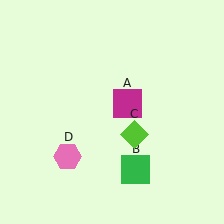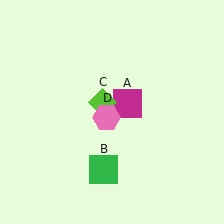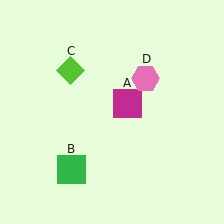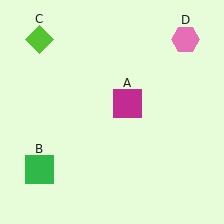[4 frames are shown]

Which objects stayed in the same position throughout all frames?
Magenta square (object A) remained stationary.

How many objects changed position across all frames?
3 objects changed position: green square (object B), lime diamond (object C), pink hexagon (object D).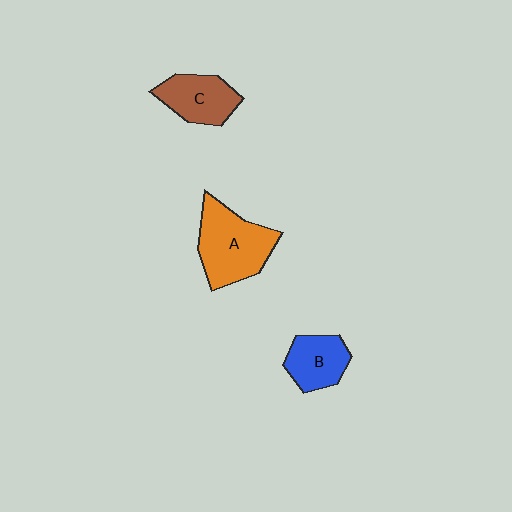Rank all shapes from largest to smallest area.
From largest to smallest: A (orange), C (brown), B (blue).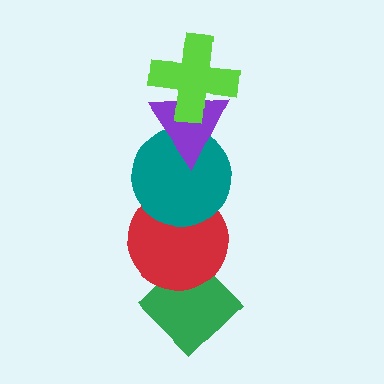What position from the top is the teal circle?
The teal circle is 3rd from the top.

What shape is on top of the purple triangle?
The lime cross is on top of the purple triangle.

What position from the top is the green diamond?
The green diamond is 5th from the top.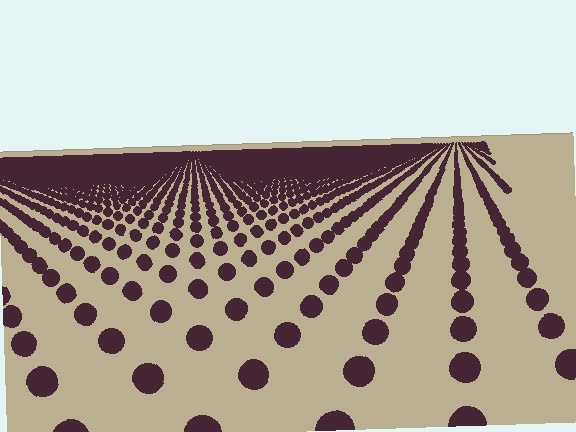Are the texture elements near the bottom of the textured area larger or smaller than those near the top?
Larger. Near the bottom, elements are closer to the viewer and appear at a bigger on-screen size.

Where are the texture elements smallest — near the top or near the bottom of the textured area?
Near the top.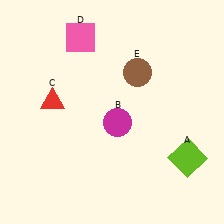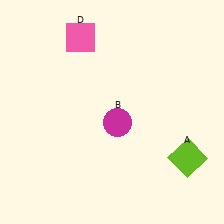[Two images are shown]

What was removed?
The red triangle (C), the brown circle (E) were removed in Image 2.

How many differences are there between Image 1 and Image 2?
There are 2 differences between the two images.